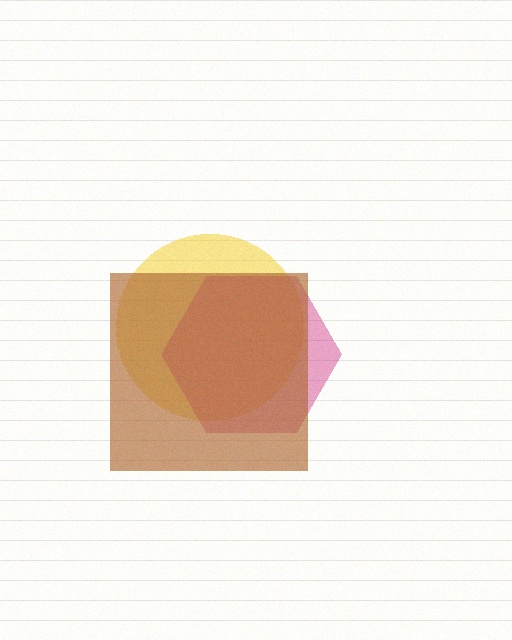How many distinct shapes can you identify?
There are 3 distinct shapes: a yellow circle, a magenta hexagon, a brown square.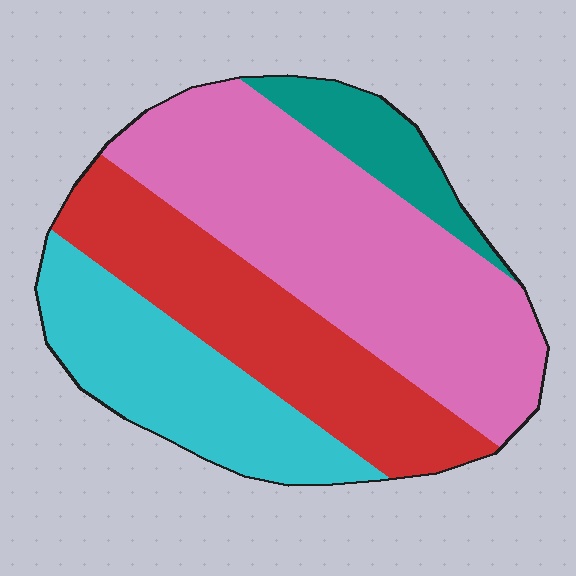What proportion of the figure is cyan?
Cyan covers roughly 20% of the figure.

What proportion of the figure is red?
Red takes up about one quarter (1/4) of the figure.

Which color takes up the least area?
Teal, at roughly 10%.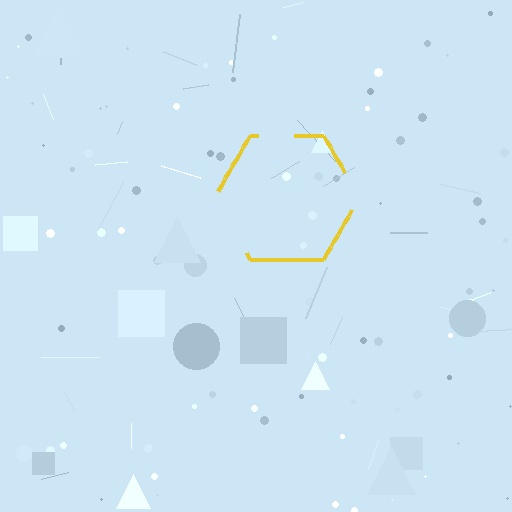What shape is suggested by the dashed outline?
The dashed outline suggests a hexagon.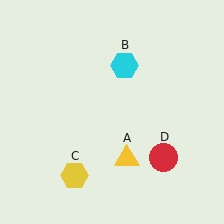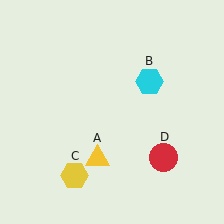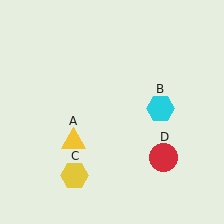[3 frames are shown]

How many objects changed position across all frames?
2 objects changed position: yellow triangle (object A), cyan hexagon (object B).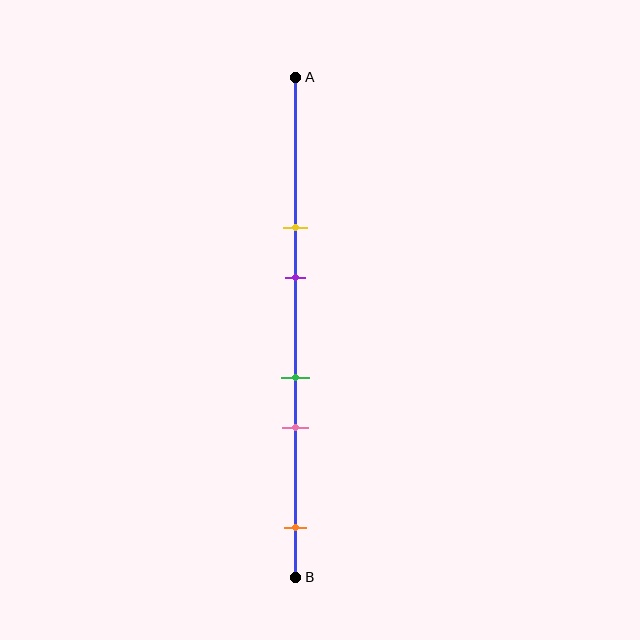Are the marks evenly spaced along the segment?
No, the marks are not evenly spaced.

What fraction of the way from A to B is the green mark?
The green mark is approximately 60% (0.6) of the way from A to B.